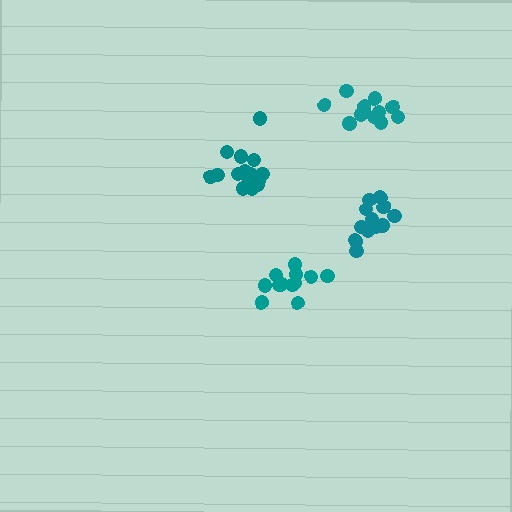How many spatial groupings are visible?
There are 4 spatial groupings.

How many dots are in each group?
Group 1: 14 dots, Group 2: 13 dots, Group 3: 12 dots, Group 4: 17 dots (56 total).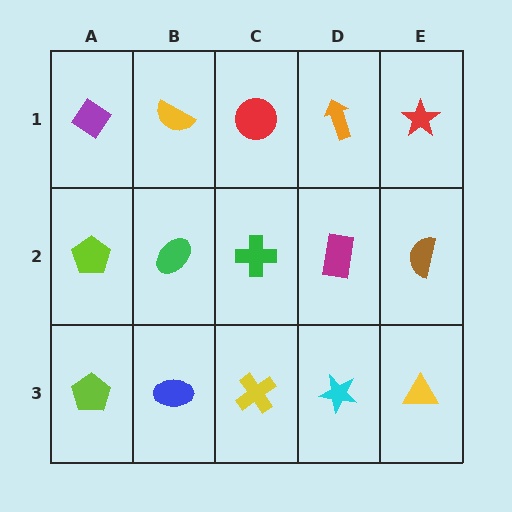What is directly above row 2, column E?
A red star.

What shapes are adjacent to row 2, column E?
A red star (row 1, column E), a yellow triangle (row 3, column E), a magenta rectangle (row 2, column D).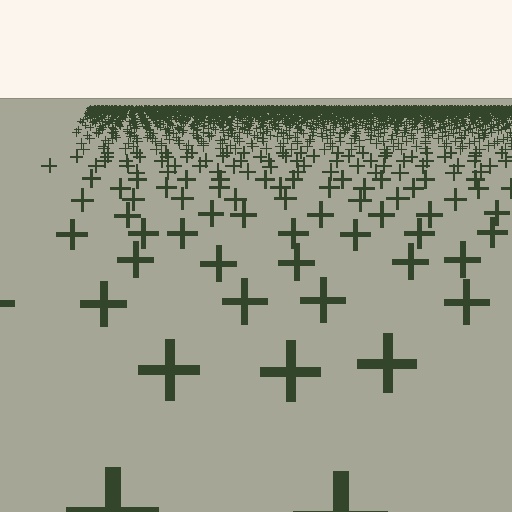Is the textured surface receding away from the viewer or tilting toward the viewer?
The surface is receding away from the viewer. Texture elements get smaller and denser toward the top.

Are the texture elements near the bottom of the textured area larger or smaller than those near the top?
Larger. Near the bottom, elements are closer to the viewer and appear at a bigger on-screen size.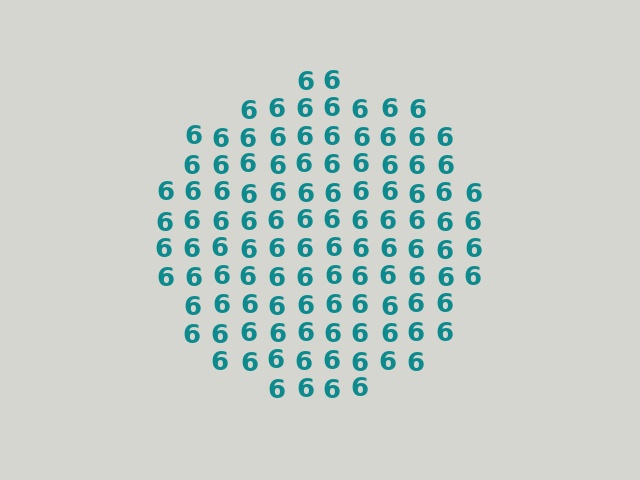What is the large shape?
The large shape is a circle.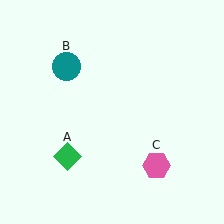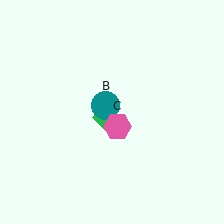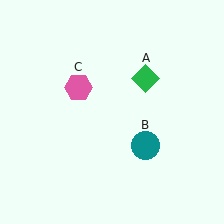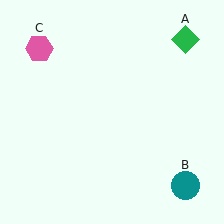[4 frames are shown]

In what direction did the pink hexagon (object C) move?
The pink hexagon (object C) moved up and to the left.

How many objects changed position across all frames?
3 objects changed position: green diamond (object A), teal circle (object B), pink hexagon (object C).